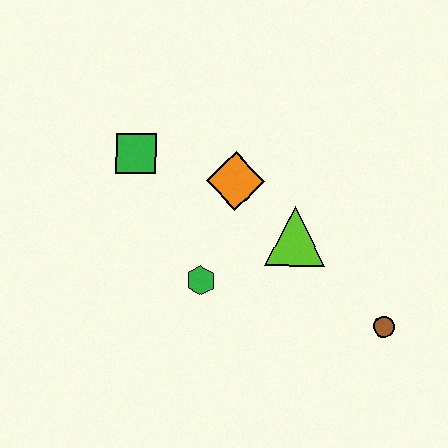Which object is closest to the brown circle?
The lime triangle is closest to the brown circle.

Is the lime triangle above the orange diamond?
No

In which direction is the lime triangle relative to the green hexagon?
The lime triangle is to the right of the green hexagon.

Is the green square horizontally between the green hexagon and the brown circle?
No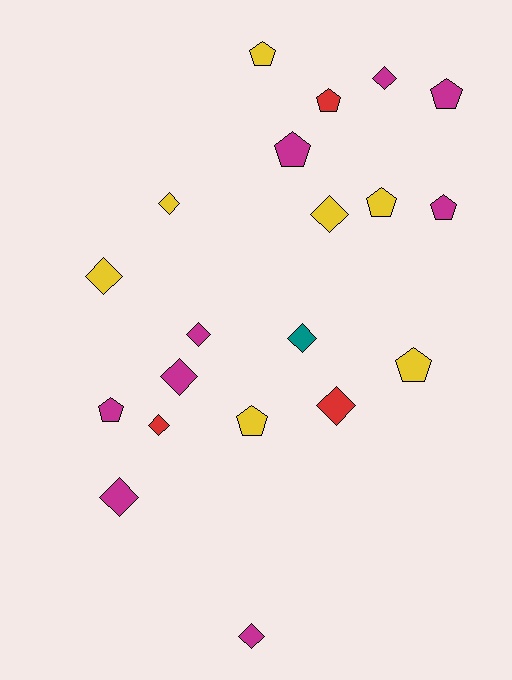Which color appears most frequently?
Magenta, with 9 objects.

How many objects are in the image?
There are 20 objects.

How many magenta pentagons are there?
There are 4 magenta pentagons.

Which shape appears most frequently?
Diamond, with 11 objects.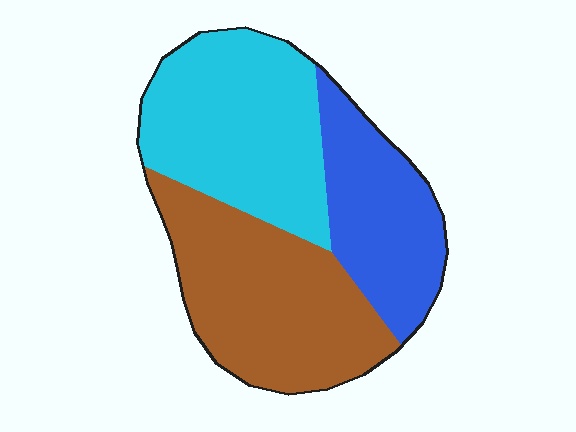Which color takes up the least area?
Blue, at roughly 25%.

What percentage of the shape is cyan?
Cyan covers 37% of the shape.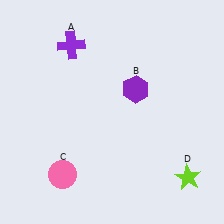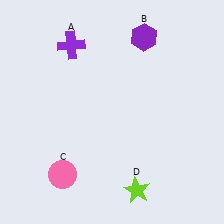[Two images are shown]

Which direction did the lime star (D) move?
The lime star (D) moved left.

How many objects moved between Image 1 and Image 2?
2 objects moved between the two images.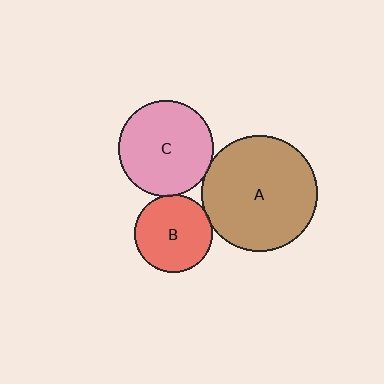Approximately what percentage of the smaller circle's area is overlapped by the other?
Approximately 5%.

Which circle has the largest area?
Circle A (brown).